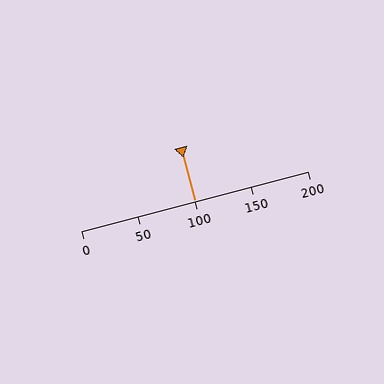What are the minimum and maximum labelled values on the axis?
The axis runs from 0 to 200.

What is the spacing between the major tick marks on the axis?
The major ticks are spaced 50 apart.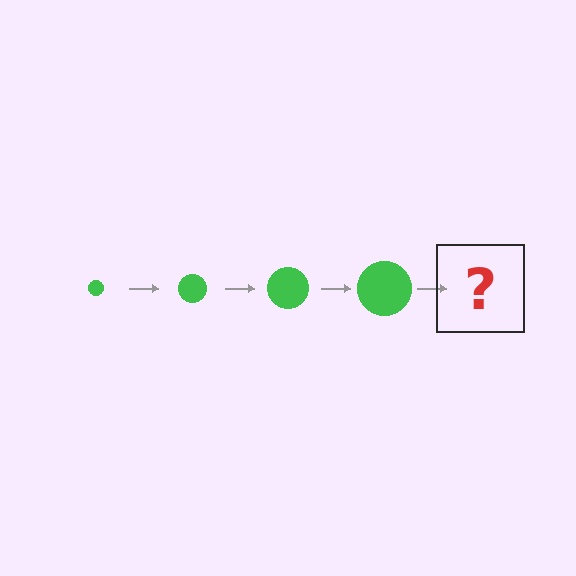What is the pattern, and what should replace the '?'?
The pattern is that the circle gets progressively larger each step. The '?' should be a green circle, larger than the previous one.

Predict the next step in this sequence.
The next step is a green circle, larger than the previous one.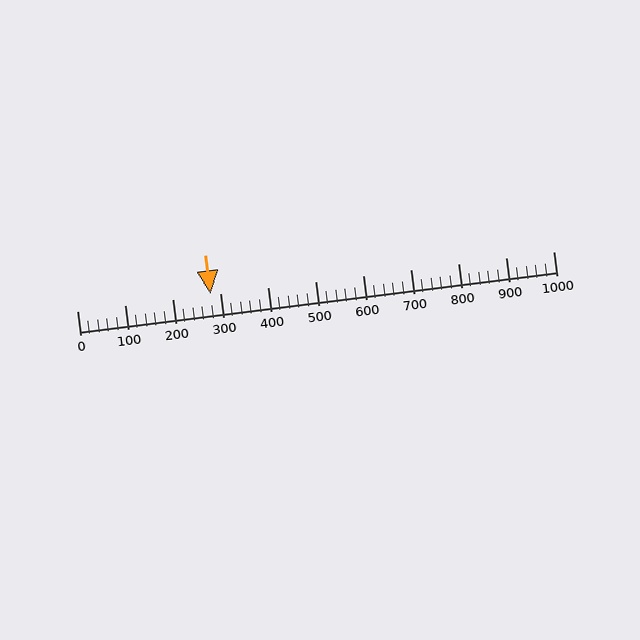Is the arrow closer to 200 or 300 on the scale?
The arrow is closer to 300.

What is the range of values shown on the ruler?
The ruler shows values from 0 to 1000.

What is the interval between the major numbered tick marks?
The major tick marks are spaced 100 units apart.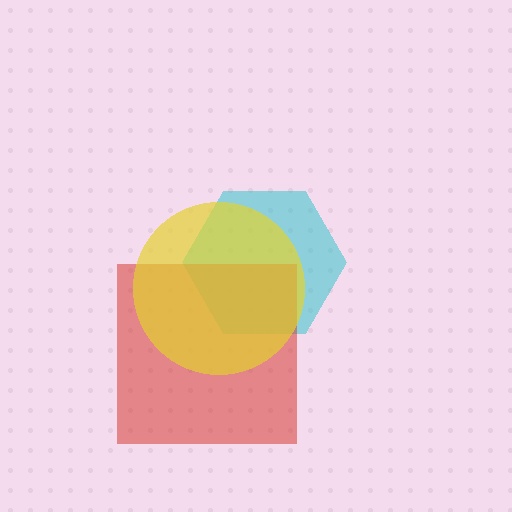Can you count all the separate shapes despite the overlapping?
Yes, there are 3 separate shapes.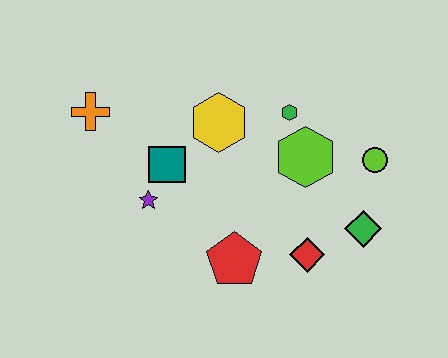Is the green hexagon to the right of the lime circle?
No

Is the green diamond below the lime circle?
Yes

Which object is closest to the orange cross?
The teal square is closest to the orange cross.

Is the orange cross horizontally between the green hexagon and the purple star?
No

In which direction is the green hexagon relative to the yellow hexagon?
The green hexagon is to the right of the yellow hexagon.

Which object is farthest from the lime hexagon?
The orange cross is farthest from the lime hexagon.